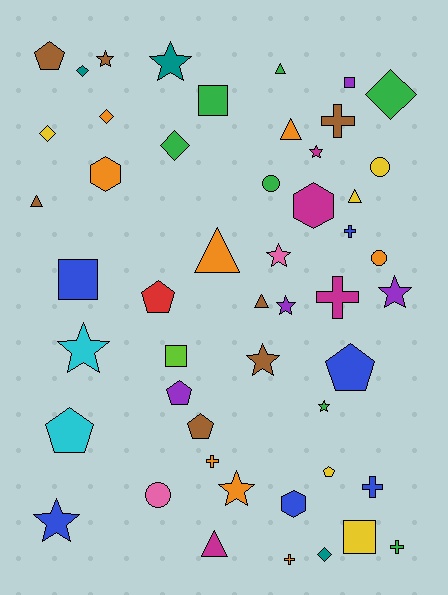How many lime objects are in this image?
There is 1 lime object.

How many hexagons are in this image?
There are 3 hexagons.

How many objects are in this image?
There are 50 objects.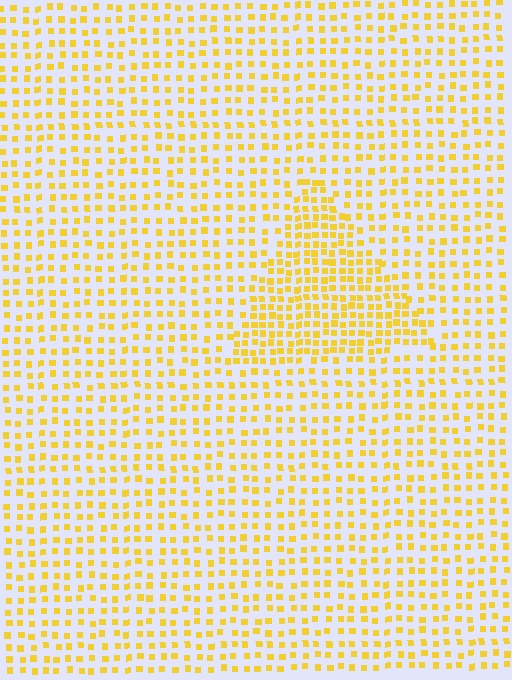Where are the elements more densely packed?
The elements are more densely packed inside the triangle boundary.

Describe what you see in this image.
The image contains small yellow elements arranged at two different densities. A triangle-shaped region is visible where the elements are more densely packed than the surrounding area.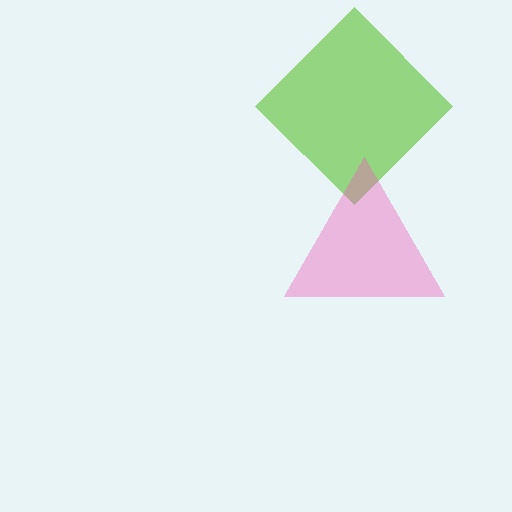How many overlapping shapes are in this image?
There are 2 overlapping shapes in the image.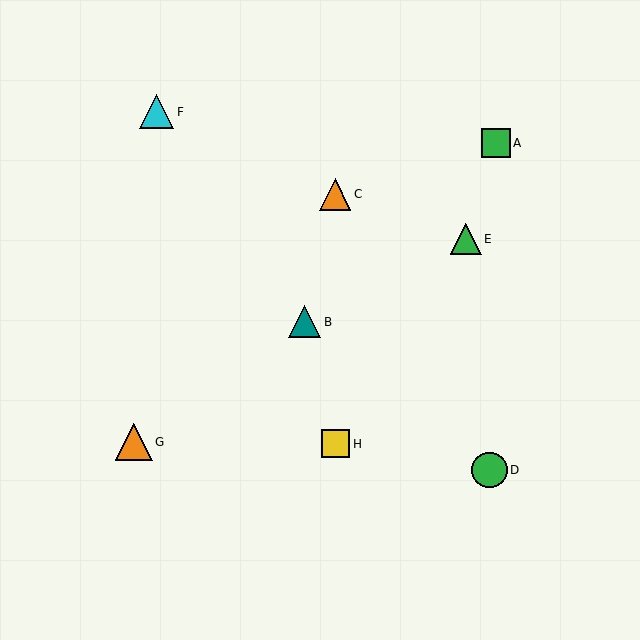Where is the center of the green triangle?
The center of the green triangle is at (466, 239).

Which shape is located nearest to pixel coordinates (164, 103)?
The cyan triangle (labeled F) at (157, 112) is nearest to that location.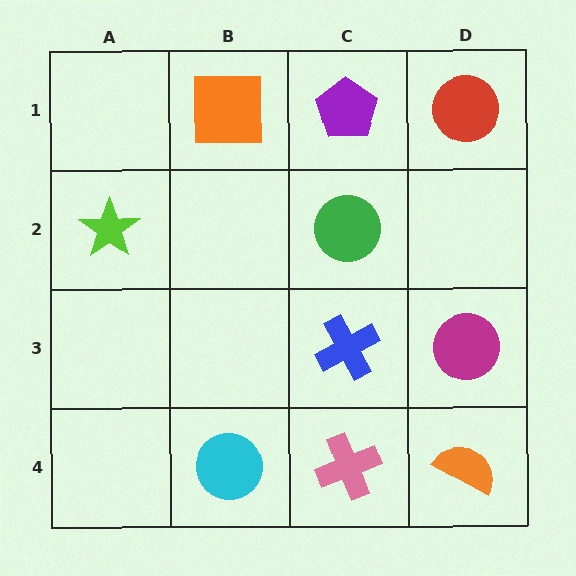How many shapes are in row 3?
2 shapes.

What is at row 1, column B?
An orange square.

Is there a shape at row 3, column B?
No, that cell is empty.